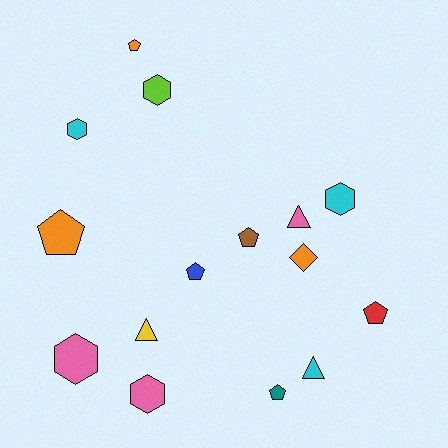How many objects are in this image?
There are 15 objects.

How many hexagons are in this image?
There are 5 hexagons.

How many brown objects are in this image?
There is 1 brown object.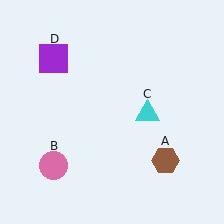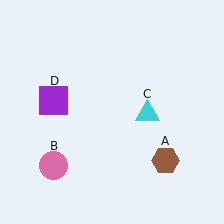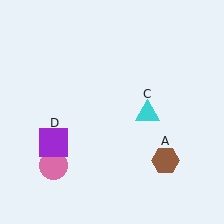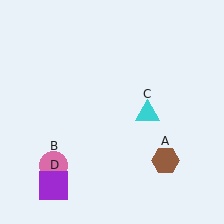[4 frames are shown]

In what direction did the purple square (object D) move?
The purple square (object D) moved down.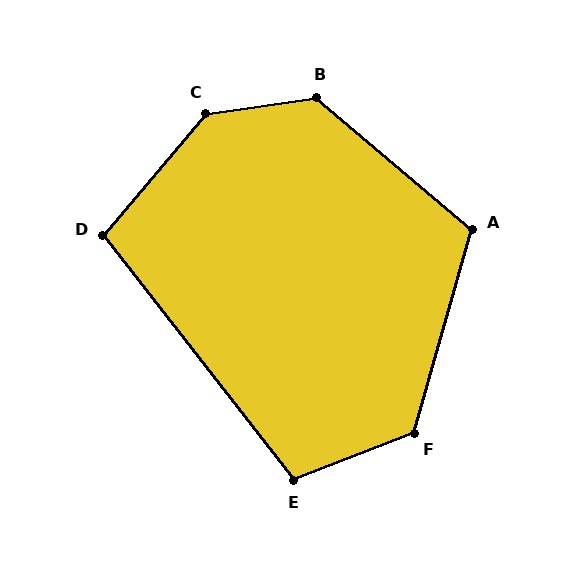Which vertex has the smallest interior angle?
D, at approximately 102 degrees.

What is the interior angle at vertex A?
Approximately 115 degrees (obtuse).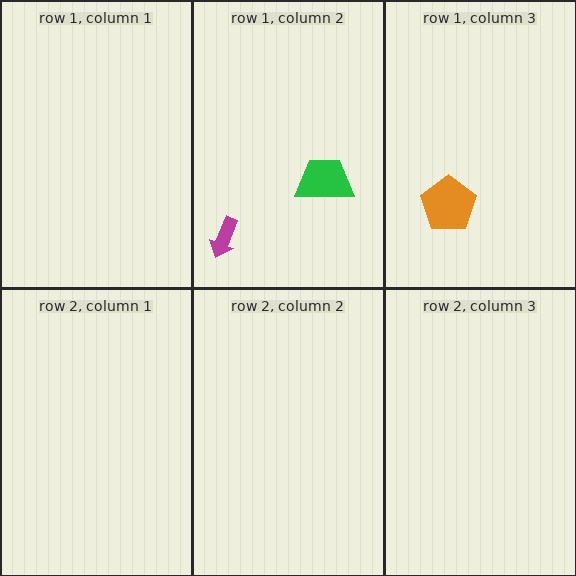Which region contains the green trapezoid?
The row 1, column 2 region.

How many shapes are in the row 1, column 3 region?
1.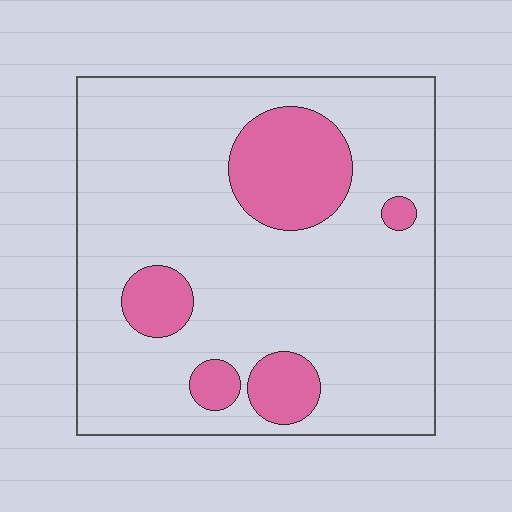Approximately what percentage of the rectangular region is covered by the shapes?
Approximately 20%.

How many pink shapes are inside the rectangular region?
5.